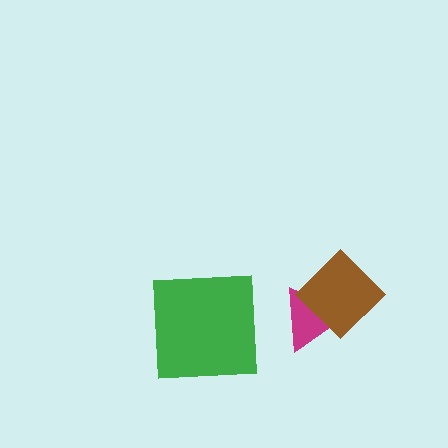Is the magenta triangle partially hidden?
Yes, it is partially covered by another shape.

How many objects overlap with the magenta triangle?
1 object overlaps with the magenta triangle.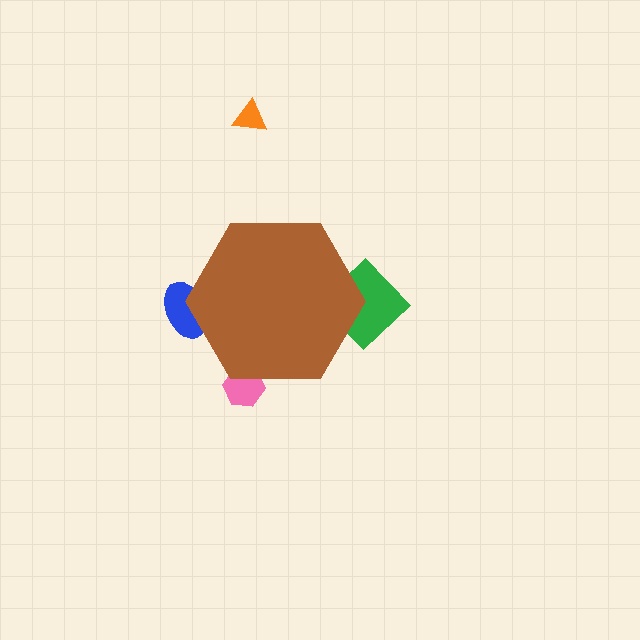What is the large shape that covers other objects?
A brown hexagon.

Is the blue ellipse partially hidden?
Yes, the blue ellipse is partially hidden behind the brown hexagon.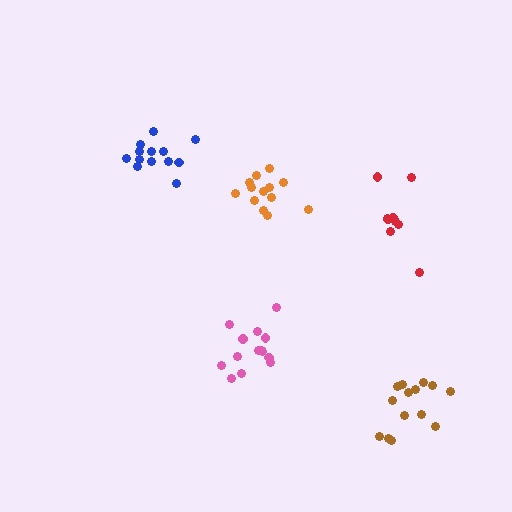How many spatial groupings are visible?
There are 5 spatial groupings.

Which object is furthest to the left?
The blue cluster is leftmost.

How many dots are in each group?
Group 1: 9 dots, Group 2: 14 dots, Group 3: 14 dots, Group 4: 13 dots, Group 5: 13 dots (63 total).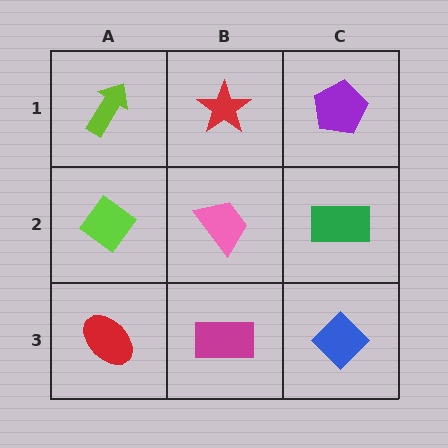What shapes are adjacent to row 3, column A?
A lime diamond (row 2, column A), a magenta rectangle (row 3, column B).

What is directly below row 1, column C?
A green rectangle.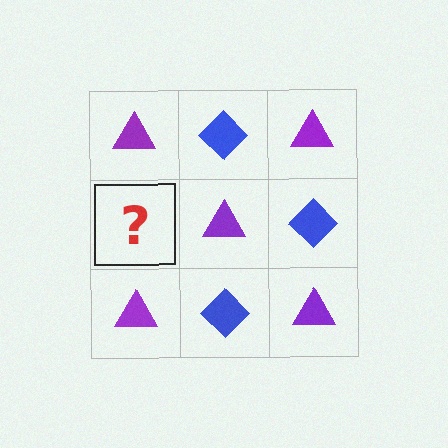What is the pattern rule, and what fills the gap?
The rule is that it alternates purple triangle and blue diamond in a checkerboard pattern. The gap should be filled with a blue diamond.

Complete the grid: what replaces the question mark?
The question mark should be replaced with a blue diamond.